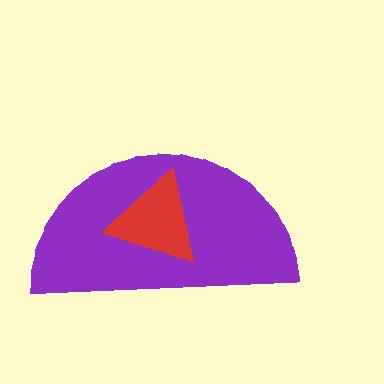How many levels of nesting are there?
2.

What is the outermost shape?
The purple semicircle.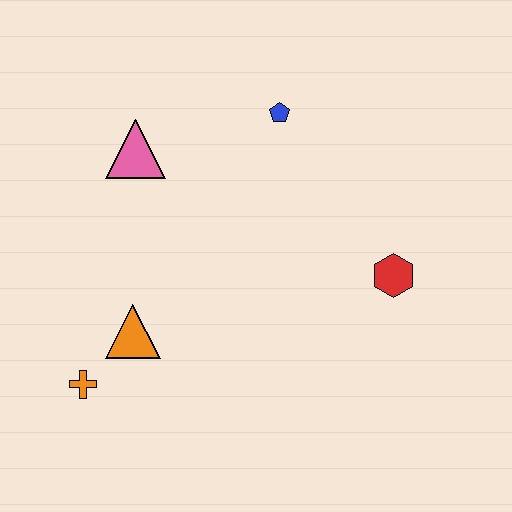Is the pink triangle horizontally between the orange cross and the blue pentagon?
Yes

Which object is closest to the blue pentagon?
The pink triangle is closest to the blue pentagon.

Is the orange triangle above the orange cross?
Yes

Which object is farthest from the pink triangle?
The red hexagon is farthest from the pink triangle.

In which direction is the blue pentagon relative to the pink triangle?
The blue pentagon is to the right of the pink triangle.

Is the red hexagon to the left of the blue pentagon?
No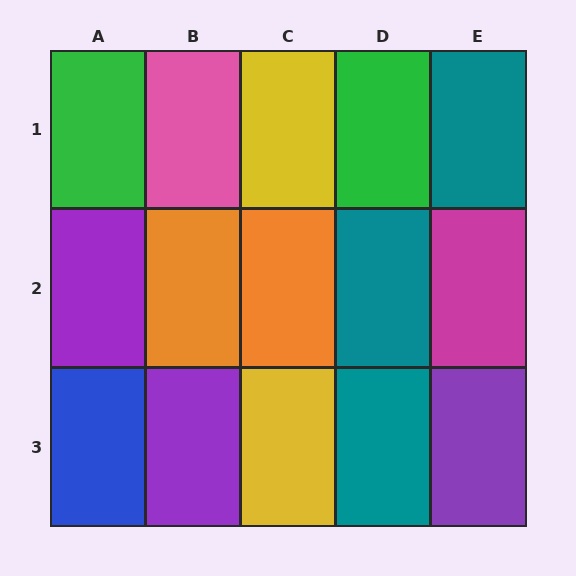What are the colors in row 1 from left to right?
Green, pink, yellow, green, teal.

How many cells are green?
2 cells are green.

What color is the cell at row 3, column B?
Purple.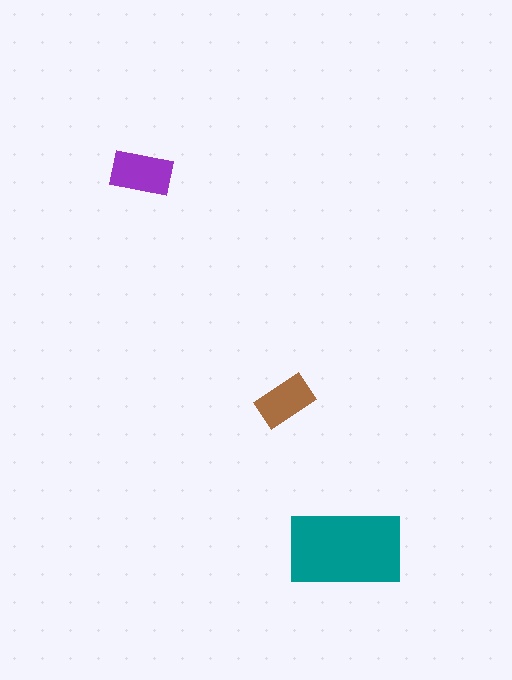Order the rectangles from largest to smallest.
the teal one, the purple one, the brown one.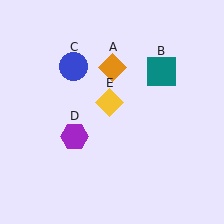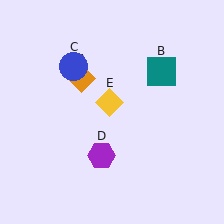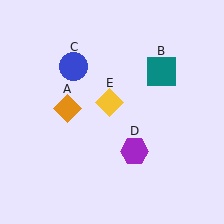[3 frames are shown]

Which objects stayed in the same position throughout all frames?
Teal square (object B) and blue circle (object C) and yellow diamond (object E) remained stationary.